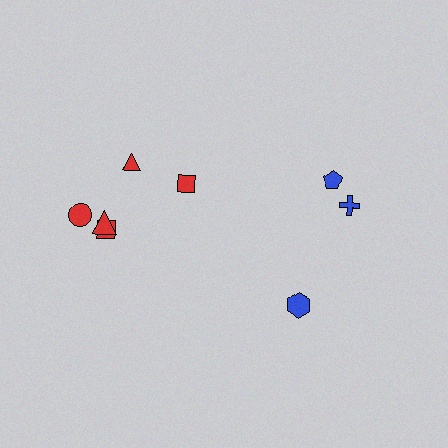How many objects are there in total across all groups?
There are 8 objects.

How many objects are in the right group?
There are 3 objects.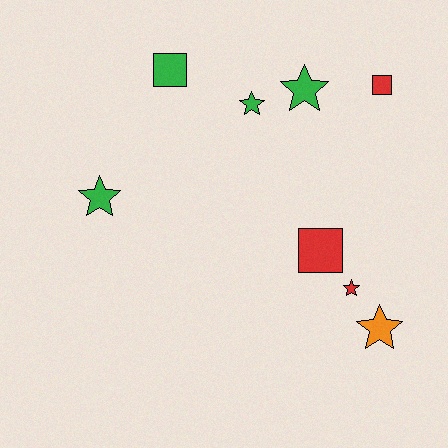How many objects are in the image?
There are 8 objects.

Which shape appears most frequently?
Star, with 5 objects.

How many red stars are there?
There is 1 red star.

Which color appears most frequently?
Green, with 4 objects.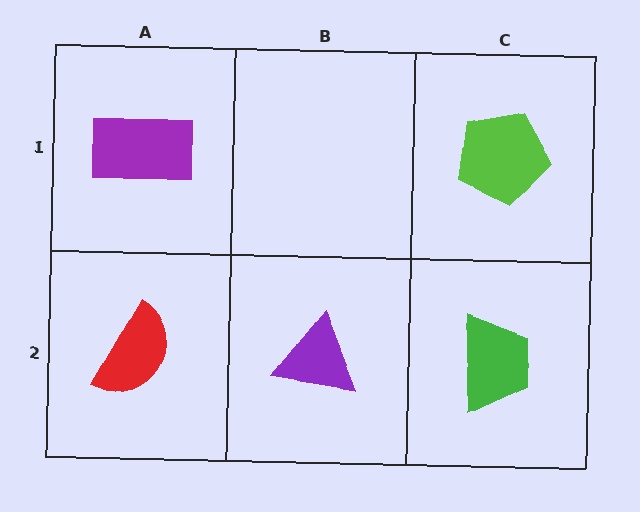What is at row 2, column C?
A green trapezoid.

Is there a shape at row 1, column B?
No, that cell is empty.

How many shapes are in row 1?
2 shapes.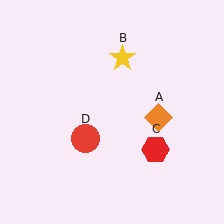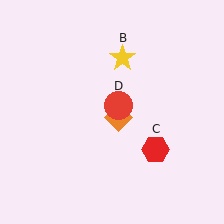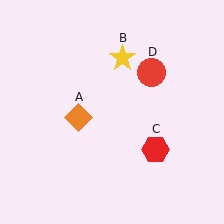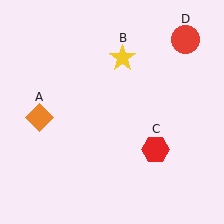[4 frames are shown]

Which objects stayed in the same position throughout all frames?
Yellow star (object B) and red hexagon (object C) remained stationary.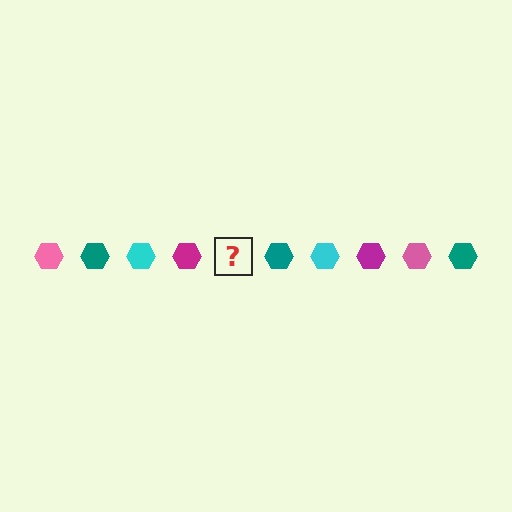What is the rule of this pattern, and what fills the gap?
The rule is that the pattern cycles through pink, teal, cyan, magenta hexagons. The gap should be filled with a pink hexagon.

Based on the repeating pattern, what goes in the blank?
The blank should be a pink hexagon.